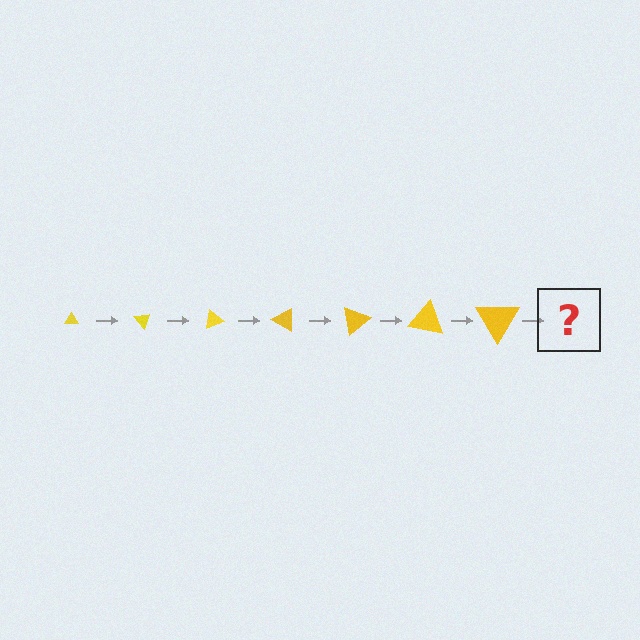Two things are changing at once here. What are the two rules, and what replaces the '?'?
The two rules are that the triangle grows larger each step and it rotates 50 degrees each step. The '?' should be a triangle, larger than the previous one and rotated 350 degrees from the start.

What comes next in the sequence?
The next element should be a triangle, larger than the previous one and rotated 350 degrees from the start.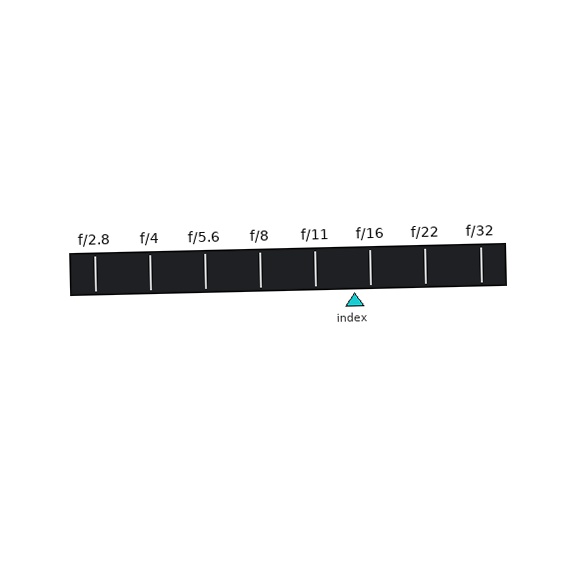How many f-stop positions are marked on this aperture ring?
There are 8 f-stop positions marked.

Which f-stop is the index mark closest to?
The index mark is closest to f/16.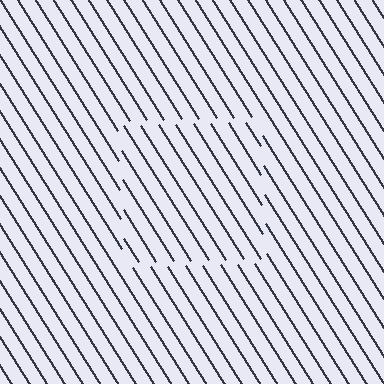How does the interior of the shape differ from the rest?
The interior of the shape contains the same grating, shifted by half a period — the contour is defined by the phase discontinuity where line-ends from the inner and outer gratings abut.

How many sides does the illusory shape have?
4 sides — the line-ends trace a square.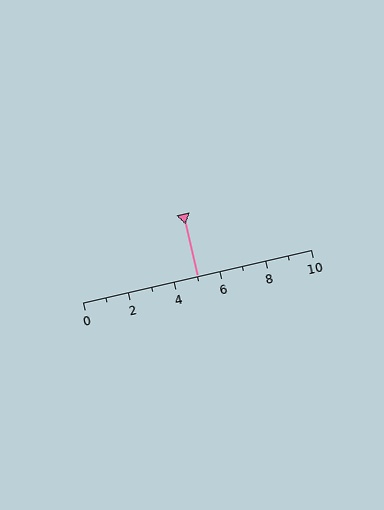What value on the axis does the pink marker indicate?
The marker indicates approximately 5.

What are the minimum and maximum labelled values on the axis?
The axis runs from 0 to 10.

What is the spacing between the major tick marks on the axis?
The major ticks are spaced 2 apart.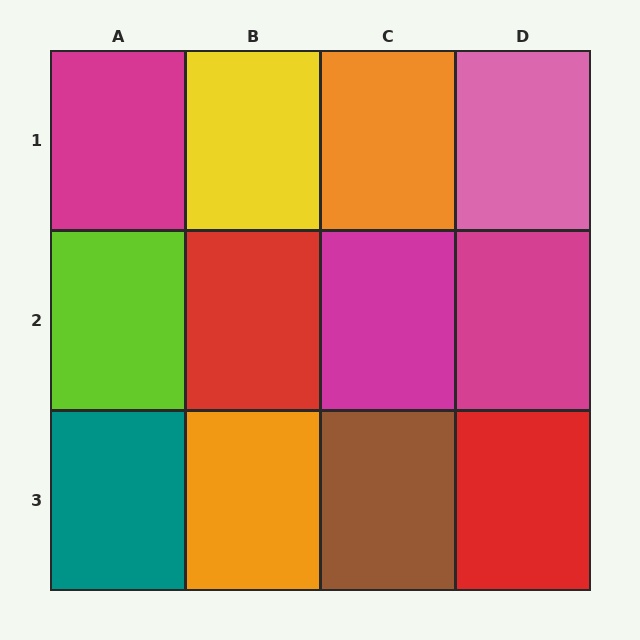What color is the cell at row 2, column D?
Magenta.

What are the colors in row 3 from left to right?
Teal, orange, brown, red.